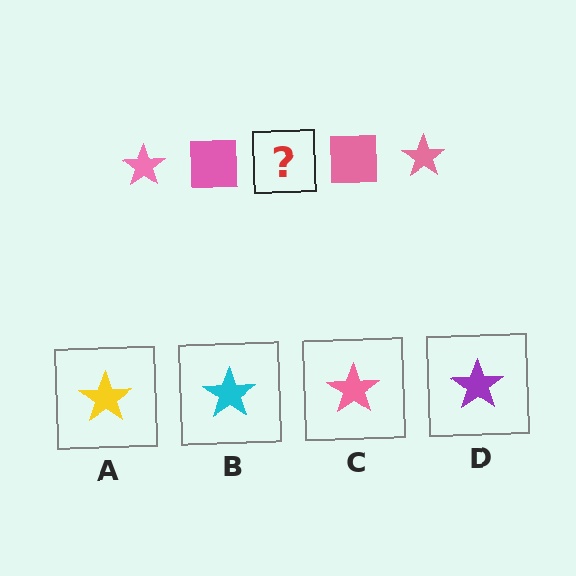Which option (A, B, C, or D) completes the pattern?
C.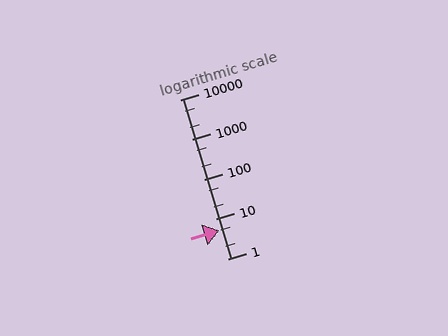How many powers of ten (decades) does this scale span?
The scale spans 4 decades, from 1 to 10000.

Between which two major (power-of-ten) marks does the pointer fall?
The pointer is between 1 and 10.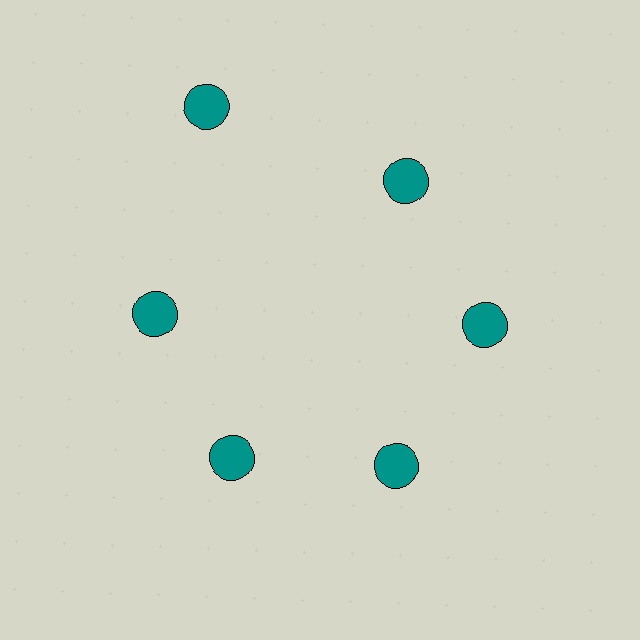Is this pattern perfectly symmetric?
No. The 6 teal circles are arranged in a ring, but one element near the 11 o'clock position is pushed outward from the center, breaking the 6-fold rotational symmetry.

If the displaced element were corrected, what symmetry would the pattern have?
It would have 6-fold rotational symmetry — the pattern would map onto itself every 60 degrees.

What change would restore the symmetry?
The symmetry would be restored by moving it inward, back onto the ring so that all 6 circles sit at equal angles and equal distance from the center.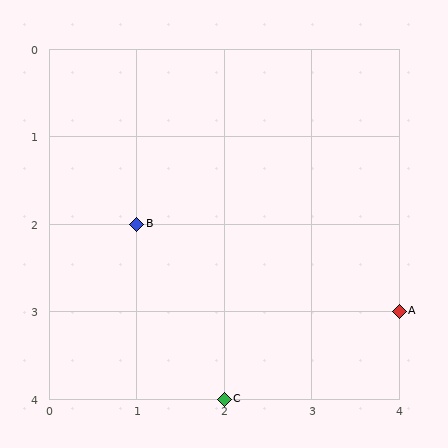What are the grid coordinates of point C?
Point C is at grid coordinates (2, 4).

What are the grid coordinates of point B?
Point B is at grid coordinates (1, 2).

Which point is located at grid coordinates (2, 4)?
Point C is at (2, 4).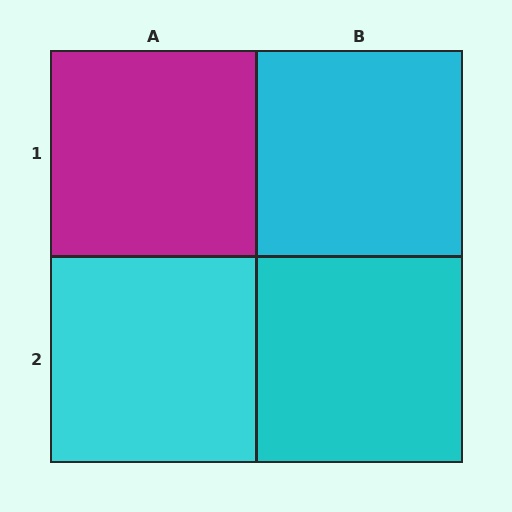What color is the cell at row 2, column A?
Cyan.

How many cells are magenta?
1 cell is magenta.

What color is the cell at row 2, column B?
Cyan.